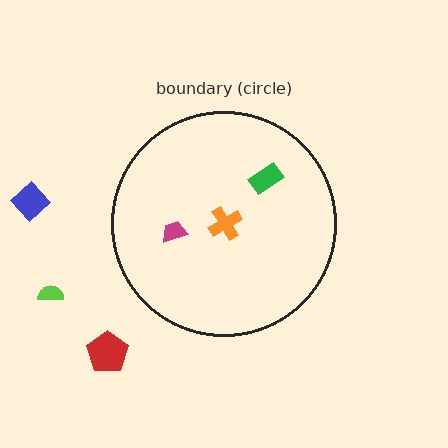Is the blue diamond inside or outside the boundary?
Outside.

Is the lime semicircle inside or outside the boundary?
Outside.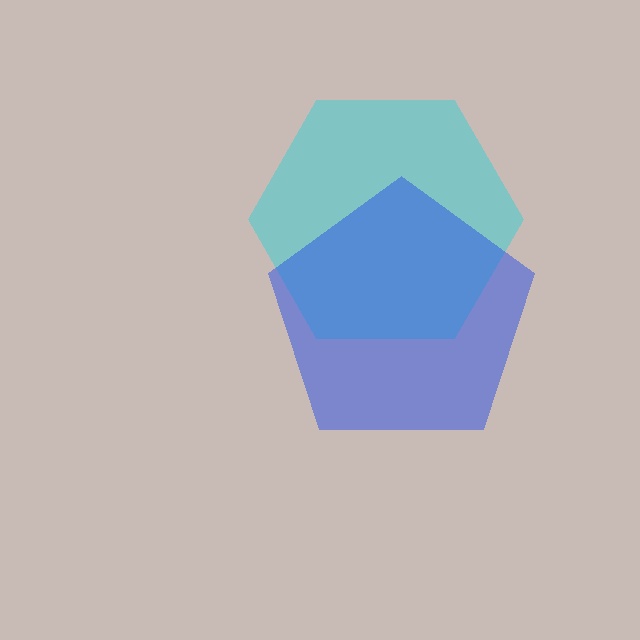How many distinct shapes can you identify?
There are 2 distinct shapes: a cyan hexagon, a blue pentagon.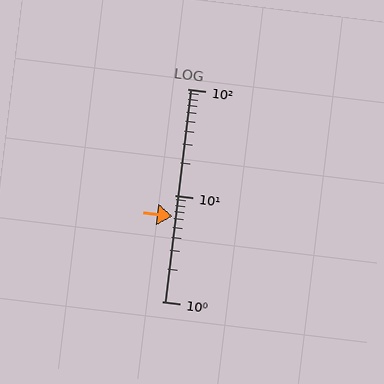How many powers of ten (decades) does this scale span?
The scale spans 2 decades, from 1 to 100.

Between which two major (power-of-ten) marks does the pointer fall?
The pointer is between 1 and 10.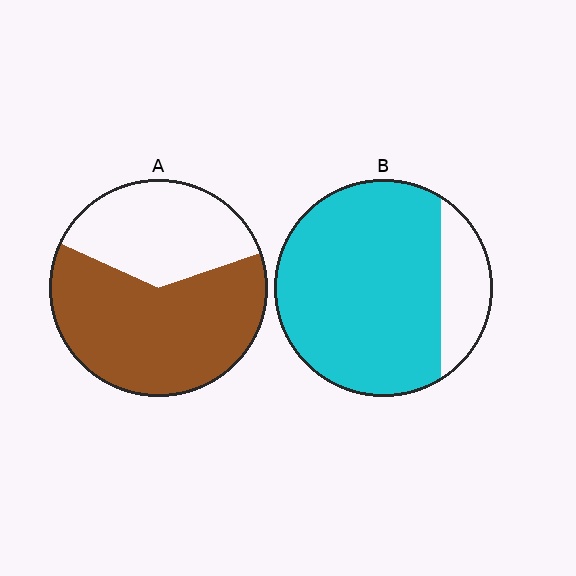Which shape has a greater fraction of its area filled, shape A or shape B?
Shape B.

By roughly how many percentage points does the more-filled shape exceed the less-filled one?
By roughly 20 percentage points (B over A).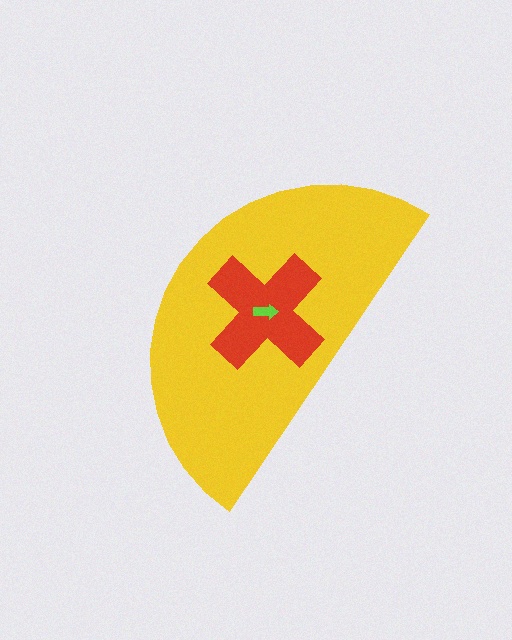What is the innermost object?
The lime arrow.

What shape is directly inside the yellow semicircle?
The red cross.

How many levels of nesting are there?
3.